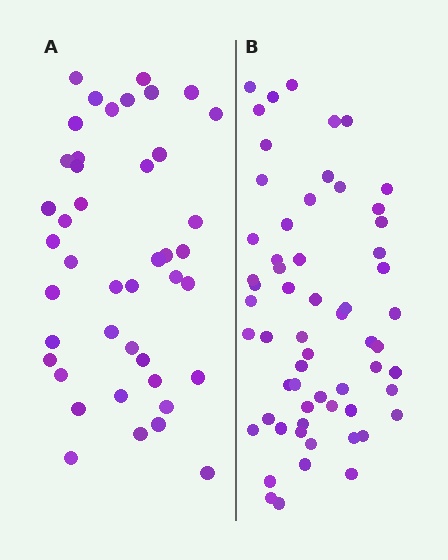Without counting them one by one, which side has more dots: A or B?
Region B (the right region) has more dots.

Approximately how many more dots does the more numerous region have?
Region B has approximately 15 more dots than region A.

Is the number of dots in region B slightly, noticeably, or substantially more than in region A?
Region B has noticeably more, but not dramatically so. The ratio is roughly 1.4 to 1.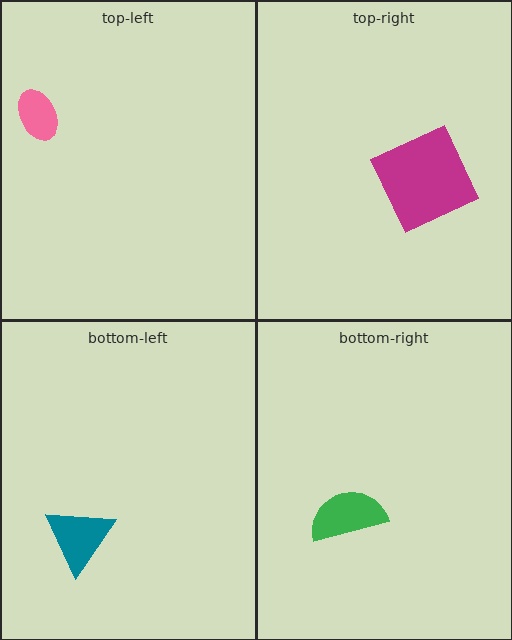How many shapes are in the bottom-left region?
1.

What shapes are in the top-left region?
The pink ellipse.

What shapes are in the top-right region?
The magenta square.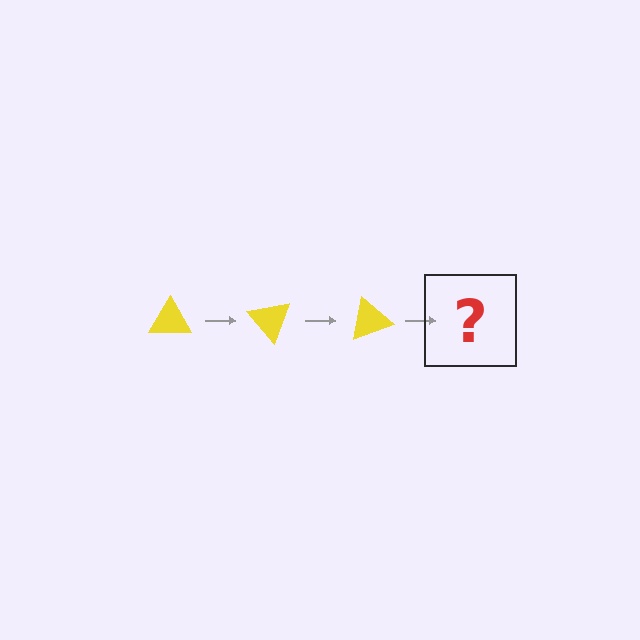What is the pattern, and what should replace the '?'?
The pattern is that the triangle rotates 50 degrees each step. The '?' should be a yellow triangle rotated 150 degrees.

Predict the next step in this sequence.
The next step is a yellow triangle rotated 150 degrees.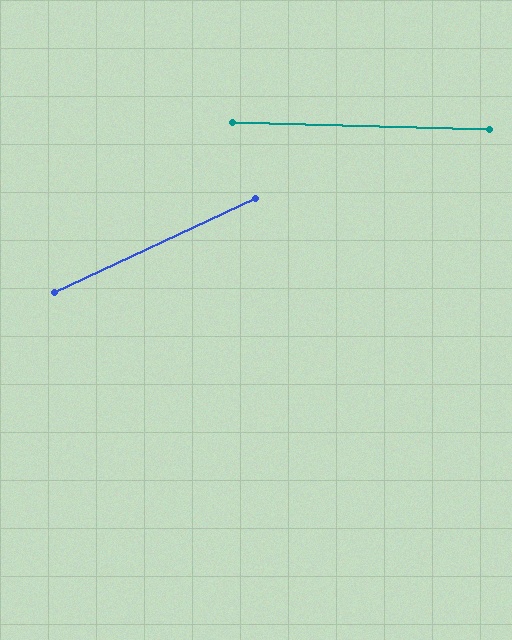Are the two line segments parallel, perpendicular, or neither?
Neither parallel nor perpendicular — they differ by about 27°.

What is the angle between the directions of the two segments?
Approximately 27 degrees.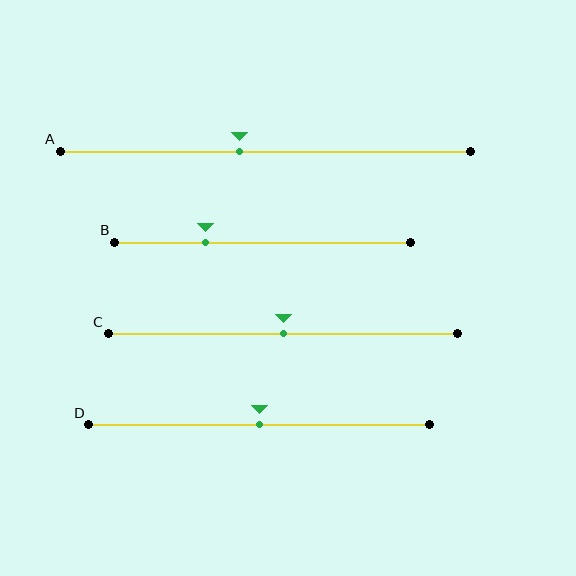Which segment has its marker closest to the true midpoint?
Segment C has its marker closest to the true midpoint.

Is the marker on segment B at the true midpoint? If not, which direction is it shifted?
No, the marker on segment B is shifted to the left by about 19% of the segment length.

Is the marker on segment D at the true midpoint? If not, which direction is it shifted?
Yes, the marker on segment D is at the true midpoint.